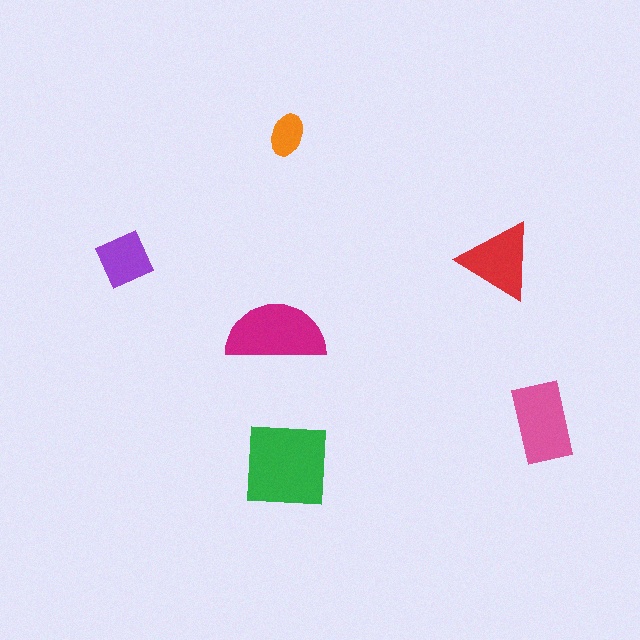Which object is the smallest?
The orange ellipse.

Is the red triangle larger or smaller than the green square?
Smaller.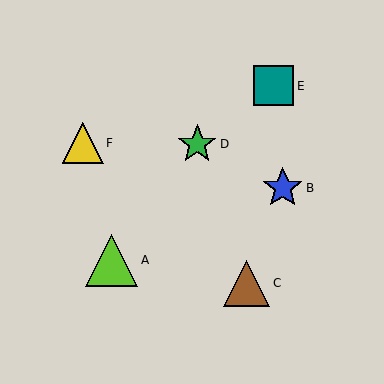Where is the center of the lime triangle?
The center of the lime triangle is at (111, 260).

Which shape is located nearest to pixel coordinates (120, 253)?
The lime triangle (labeled A) at (111, 260) is nearest to that location.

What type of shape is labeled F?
Shape F is a yellow triangle.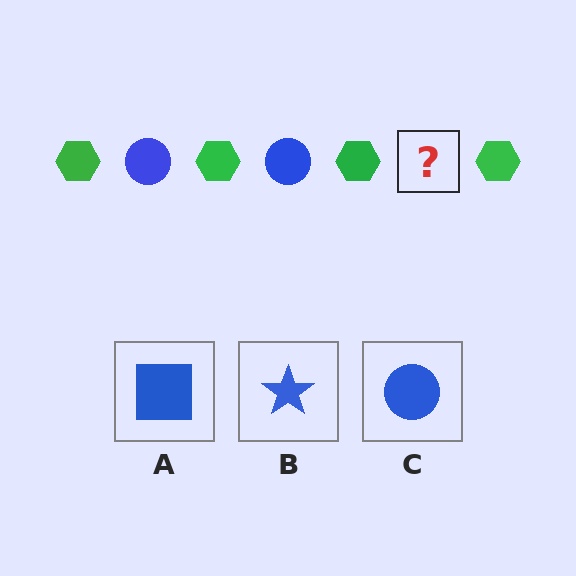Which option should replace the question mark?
Option C.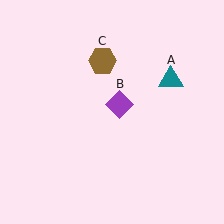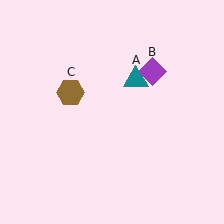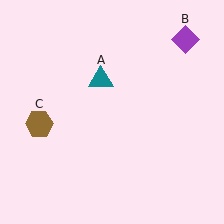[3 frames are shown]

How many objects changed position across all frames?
3 objects changed position: teal triangle (object A), purple diamond (object B), brown hexagon (object C).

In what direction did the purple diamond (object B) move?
The purple diamond (object B) moved up and to the right.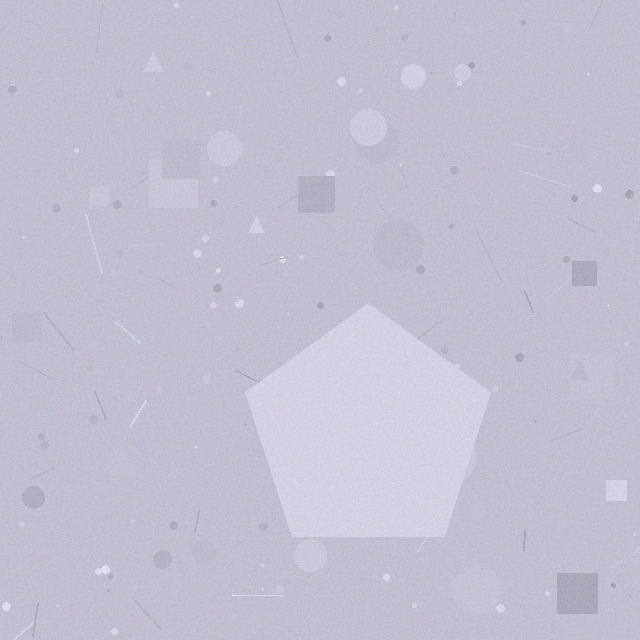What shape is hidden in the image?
A pentagon is hidden in the image.